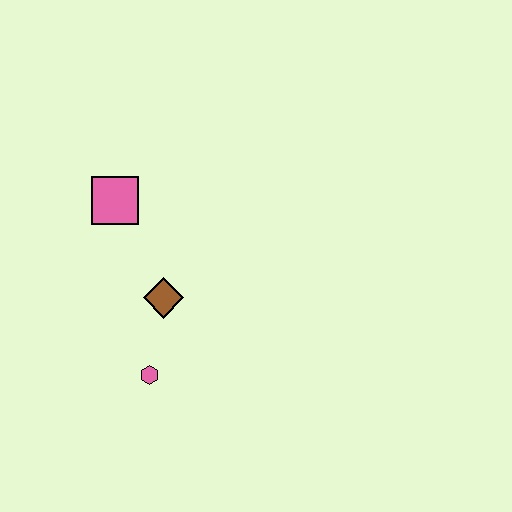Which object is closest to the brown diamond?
The pink hexagon is closest to the brown diamond.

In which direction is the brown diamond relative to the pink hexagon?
The brown diamond is above the pink hexagon.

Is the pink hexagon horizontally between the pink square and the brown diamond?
Yes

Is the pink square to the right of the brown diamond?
No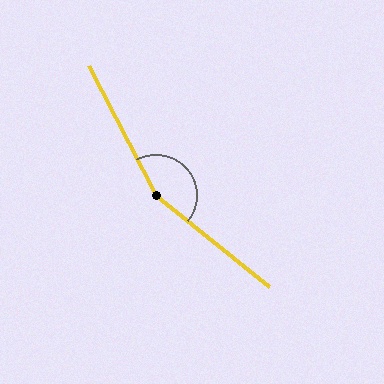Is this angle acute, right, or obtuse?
It is obtuse.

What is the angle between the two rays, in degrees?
Approximately 156 degrees.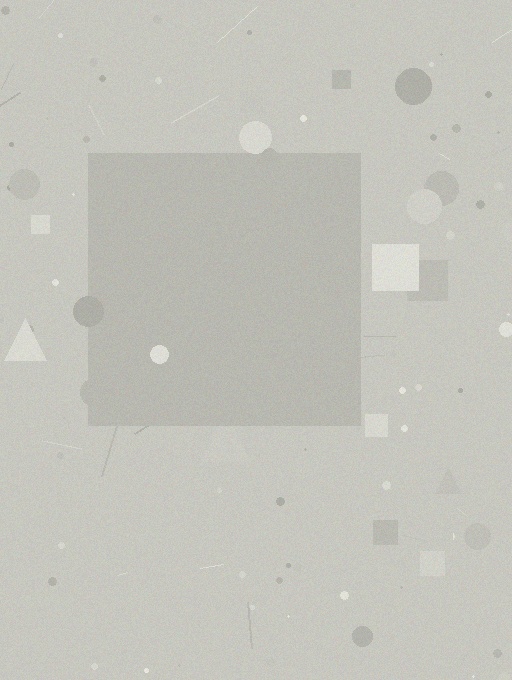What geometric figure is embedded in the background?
A square is embedded in the background.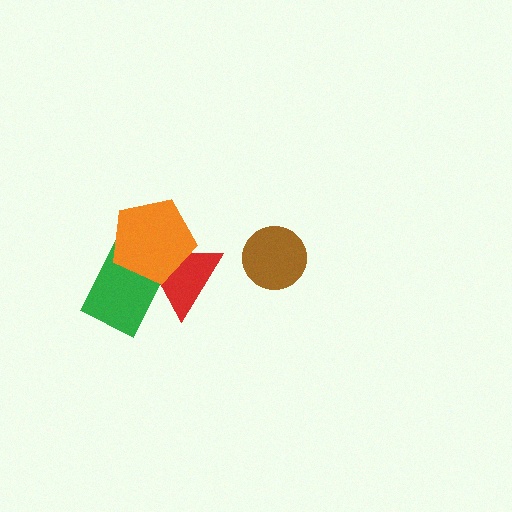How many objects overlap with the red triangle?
2 objects overlap with the red triangle.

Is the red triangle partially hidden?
Yes, it is partially covered by another shape.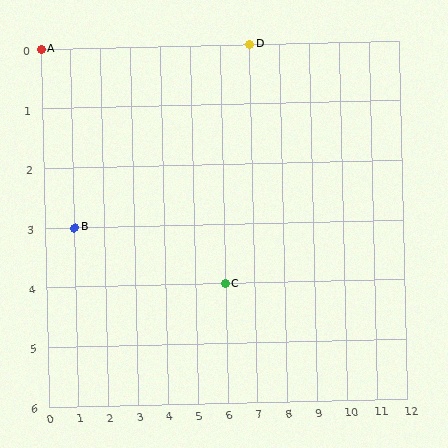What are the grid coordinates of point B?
Point B is at grid coordinates (1, 3).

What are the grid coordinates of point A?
Point A is at grid coordinates (0, 0).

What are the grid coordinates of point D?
Point D is at grid coordinates (7, 0).